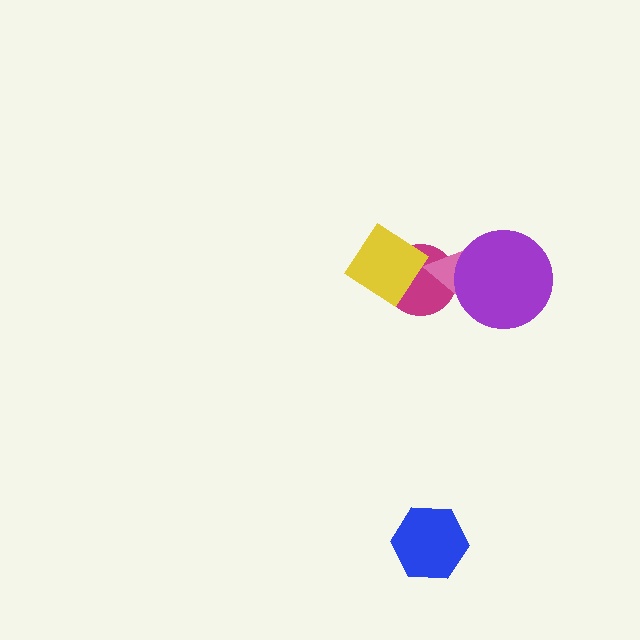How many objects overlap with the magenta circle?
2 objects overlap with the magenta circle.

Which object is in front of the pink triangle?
The purple circle is in front of the pink triangle.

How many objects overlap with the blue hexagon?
0 objects overlap with the blue hexagon.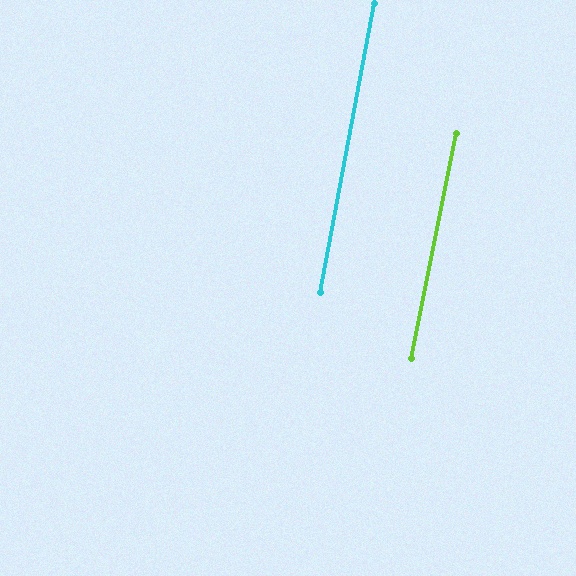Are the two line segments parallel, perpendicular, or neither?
Parallel — their directions differ by only 0.7°.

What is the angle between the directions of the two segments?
Approximately 1 degree.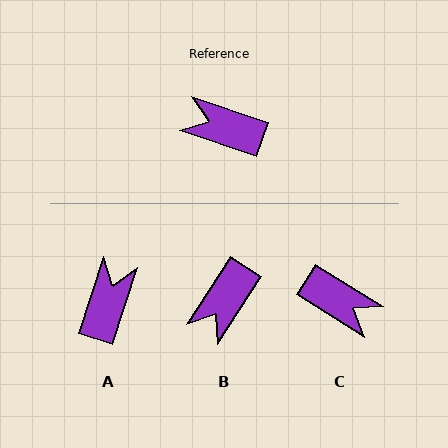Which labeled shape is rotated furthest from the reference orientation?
C, about 168 degrees away.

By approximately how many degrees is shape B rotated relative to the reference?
Approximately 76 degrees counter-clockwise.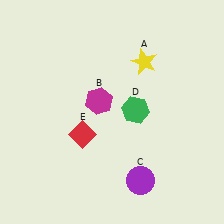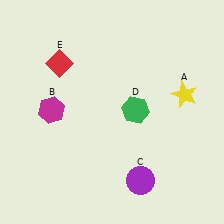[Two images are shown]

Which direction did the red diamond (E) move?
The red diamond (E) moved up.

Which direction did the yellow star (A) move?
The yellow star (A) moved right.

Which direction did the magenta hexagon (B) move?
The magenta hexagon (B) moved left.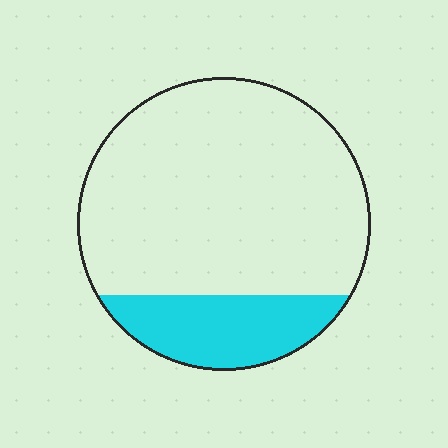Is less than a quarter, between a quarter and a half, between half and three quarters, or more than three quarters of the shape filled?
Less than a quarter.